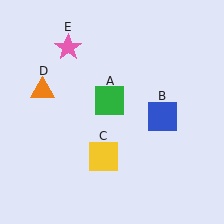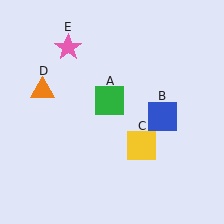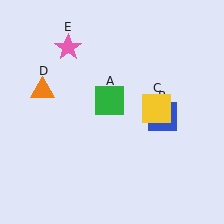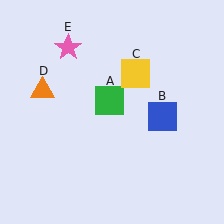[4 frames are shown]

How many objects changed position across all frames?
1 object changed position: yellow square (object C).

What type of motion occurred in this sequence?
The yellow square (object C) rotated counterclockwise around the center of the scene.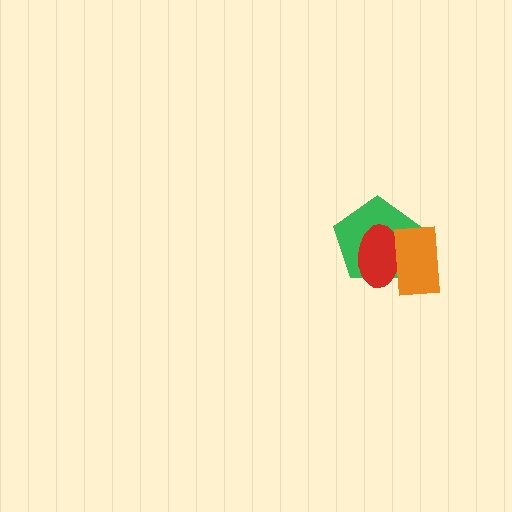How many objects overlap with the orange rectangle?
2 objects overlap with the orange rectangle.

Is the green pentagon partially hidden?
Yes, it is partially covered by another shape.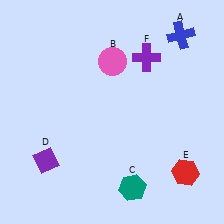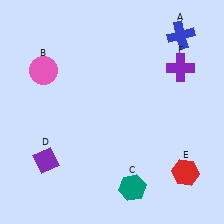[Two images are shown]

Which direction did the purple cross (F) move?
The purple cross (F) moved right.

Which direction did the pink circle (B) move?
The pink circle (B) moved left.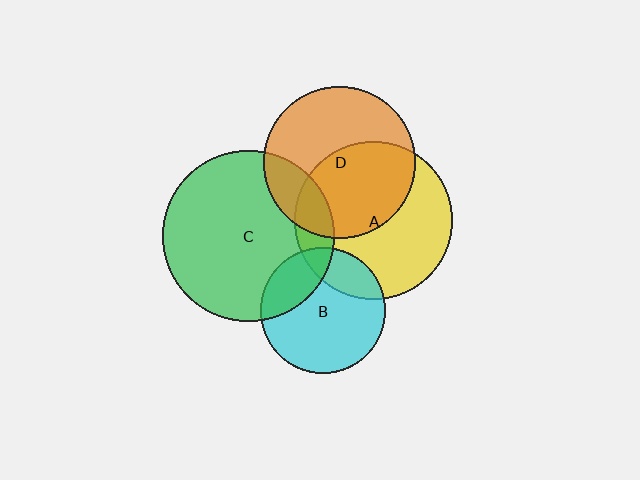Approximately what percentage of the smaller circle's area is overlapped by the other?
Approximately 15%.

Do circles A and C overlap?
Yes.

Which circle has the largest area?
Circle C (green).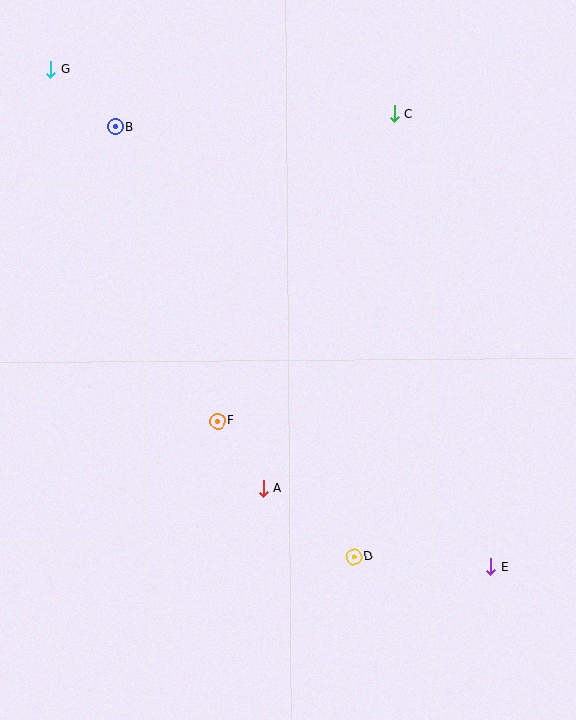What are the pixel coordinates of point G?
Point G is at (50, 69).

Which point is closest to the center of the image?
Point F at (218, 421) is closest to the center.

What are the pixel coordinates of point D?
Point D is at (354, 557).